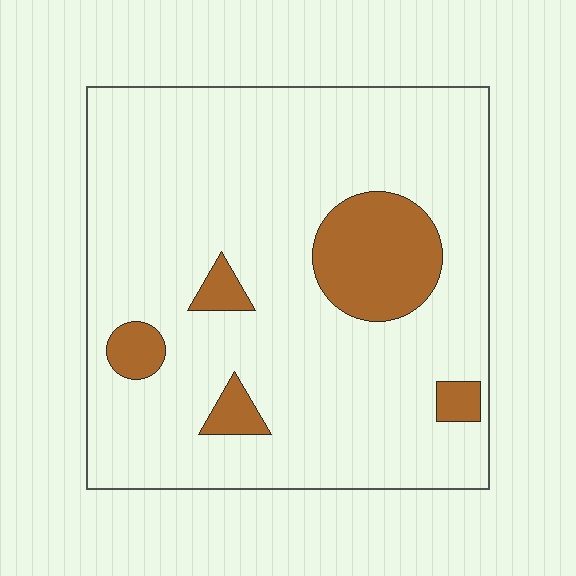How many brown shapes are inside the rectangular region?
5.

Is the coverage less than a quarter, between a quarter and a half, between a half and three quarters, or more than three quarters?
Less than a quarter.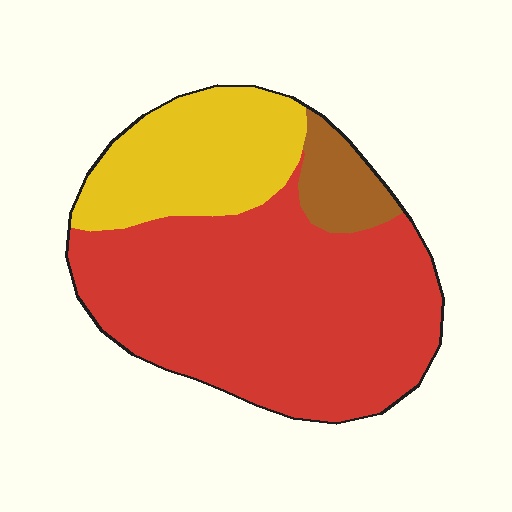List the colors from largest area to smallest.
From largest to smallest: red, yellow, brown.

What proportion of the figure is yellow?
Yellow covers 26% of the figure.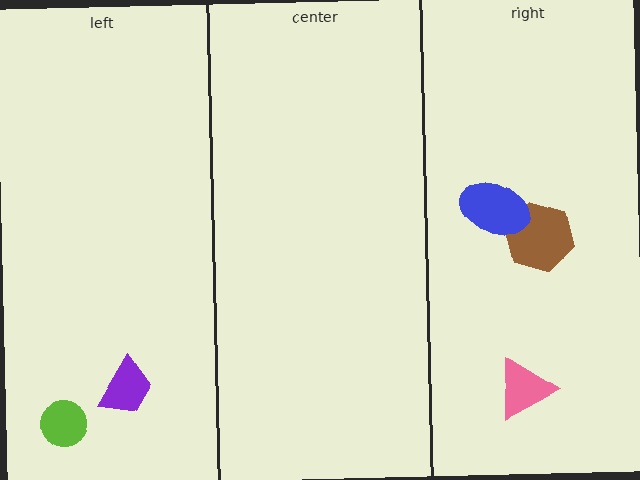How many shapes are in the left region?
2.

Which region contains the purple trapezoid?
The left region.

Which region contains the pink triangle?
The right region.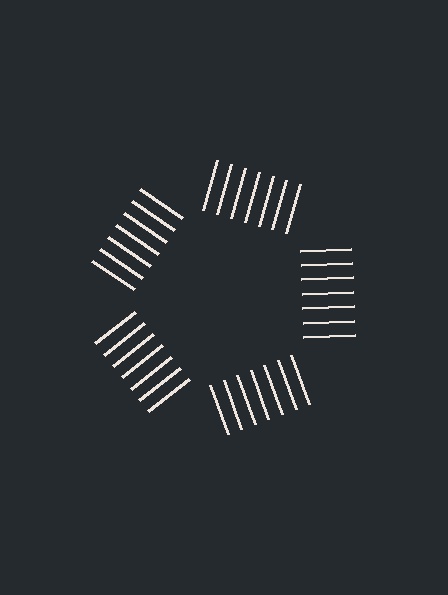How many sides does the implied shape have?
5 sides — the line-ends trace a pentagon.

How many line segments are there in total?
35 — 7 along each of the 5 edges.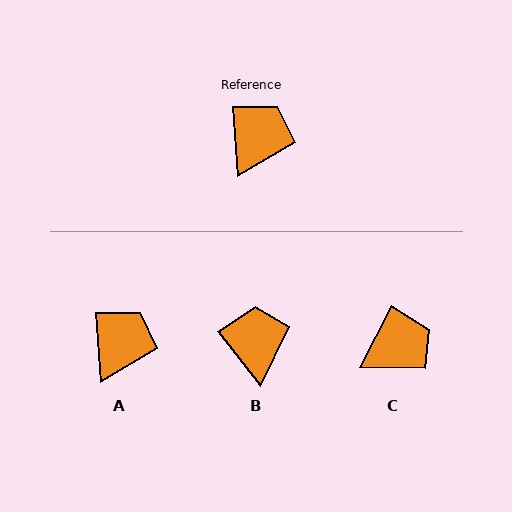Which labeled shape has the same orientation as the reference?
A.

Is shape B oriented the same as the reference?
No, it is off by about 34 degrees.